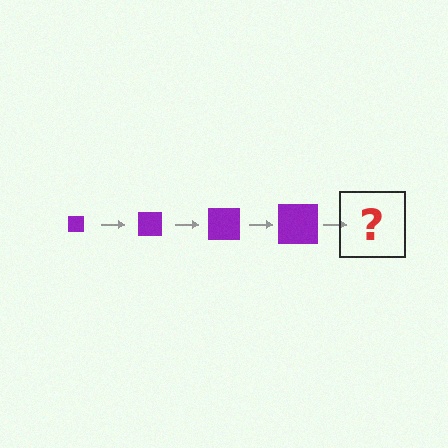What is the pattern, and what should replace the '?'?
The pattern is that the square gets progressively larger each step. The '?' should be a purple square, larger than the previous one.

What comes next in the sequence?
The next element should be a purple square, larger than the previous one.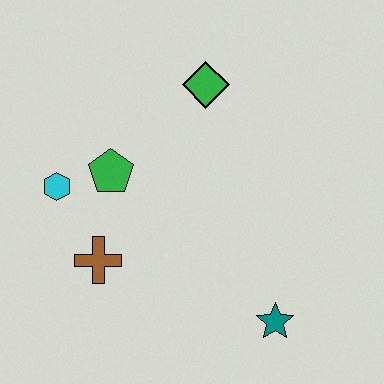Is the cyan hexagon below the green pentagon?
Yes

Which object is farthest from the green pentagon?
The teal star is farthest from the green pentagon.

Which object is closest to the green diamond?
The green pentagon is closest to the green diamond.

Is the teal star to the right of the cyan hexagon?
Yes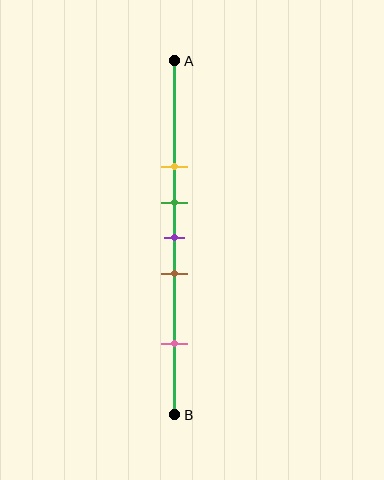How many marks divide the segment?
There are 5 marks dividing the segment.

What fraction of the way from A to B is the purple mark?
The purple mark is approximately 50% (0.5) of the way from A to B.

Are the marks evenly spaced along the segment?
No, the marks are not evenly spaced.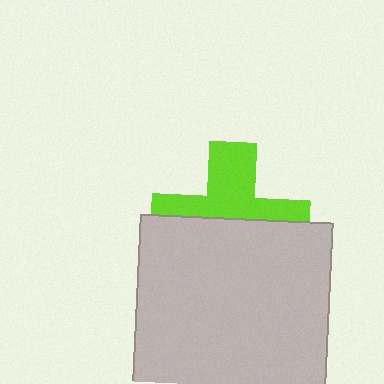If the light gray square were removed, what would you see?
You would see the complete lime cross.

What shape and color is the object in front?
The object in front is a light gray square.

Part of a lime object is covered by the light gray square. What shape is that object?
It is a cross.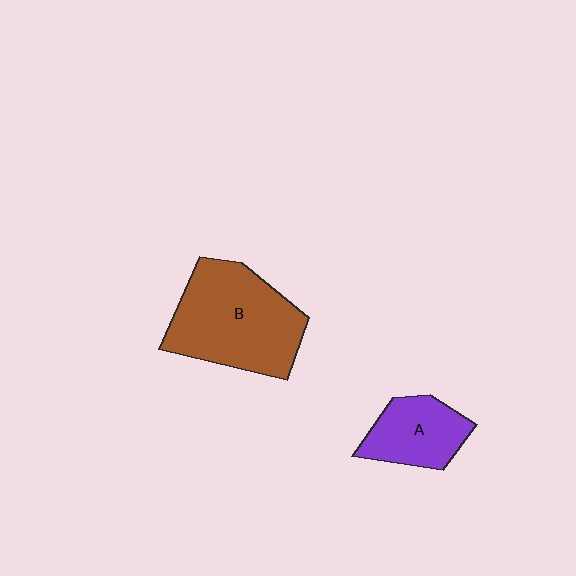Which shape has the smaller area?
Shape A (purple).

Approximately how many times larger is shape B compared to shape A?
Approximately 2.0 times.